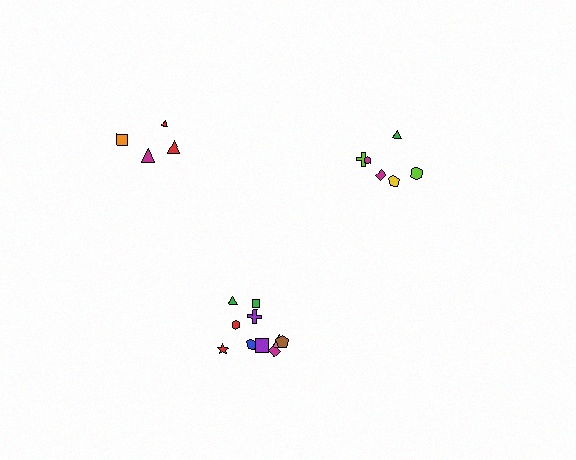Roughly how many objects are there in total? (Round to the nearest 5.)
Roughly 20 objects in total.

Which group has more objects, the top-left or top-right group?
The top-right group.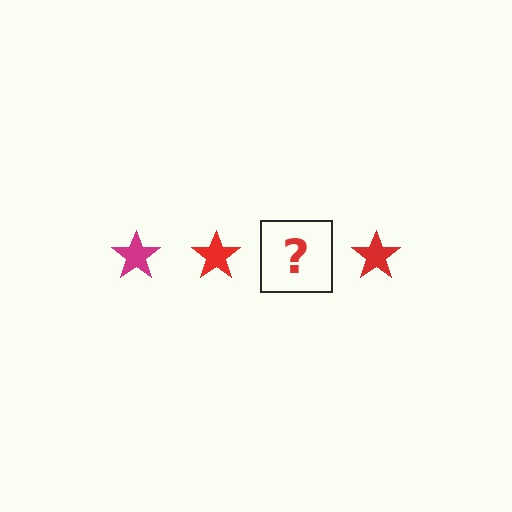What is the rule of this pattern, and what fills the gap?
The rule is that the pattern cycles through magenta, red stars. The gap should be filled with a magenta star.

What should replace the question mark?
The question mark should be replaced with a magenta star.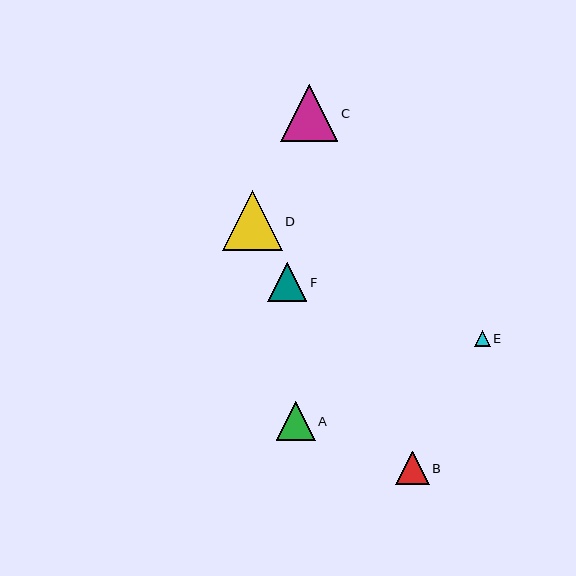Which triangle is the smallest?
Triangle E is the smallest with a size of approximately 16 pixels.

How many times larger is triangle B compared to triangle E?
Triangle B is approximately 2.1 times the size of triangle E.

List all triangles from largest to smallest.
From largest to smallest: D, C, F, A, B, E.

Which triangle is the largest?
Triangle D is the largest with a size of approximately 60 pixels.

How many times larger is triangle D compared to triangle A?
Triangle D is approximately 1.5 times the size of triangle A.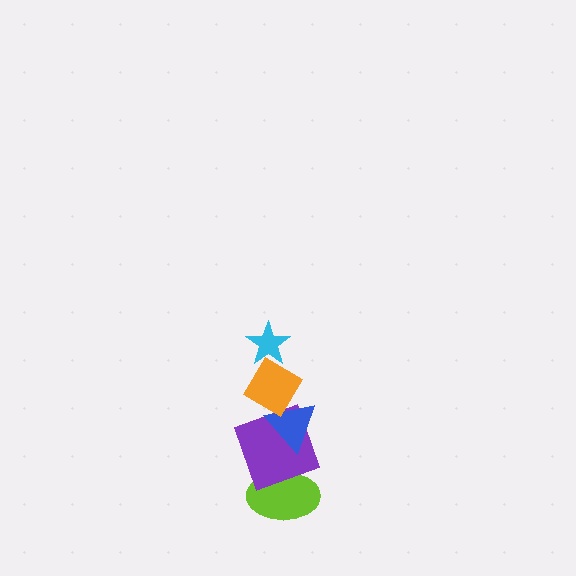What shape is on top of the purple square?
The blue triangle is on top of the purple square.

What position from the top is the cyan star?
The cyan star is 1st from the top.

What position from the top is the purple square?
The purple square is 4th from the top.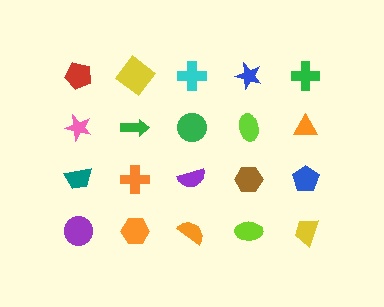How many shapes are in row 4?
5 shapes.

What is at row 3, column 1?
A teal trapezoid.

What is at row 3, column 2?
An orange cross.